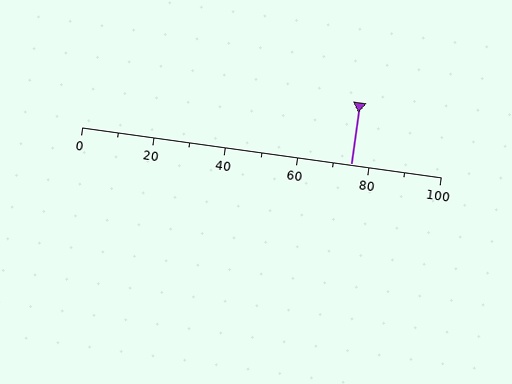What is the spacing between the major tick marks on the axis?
The major ticks are spaced 20 apart.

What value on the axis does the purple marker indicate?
The marker indicates approximately 75.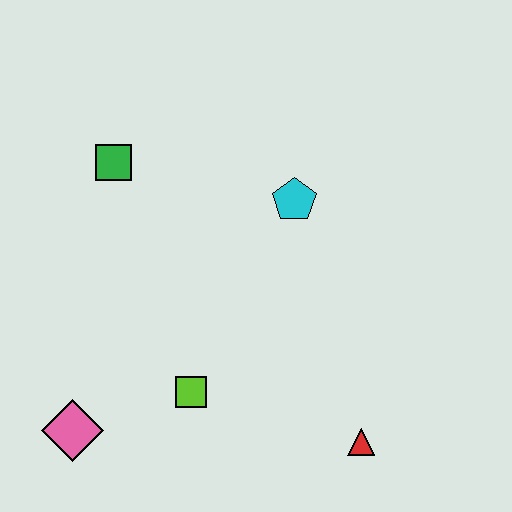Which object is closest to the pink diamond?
The lime square is closest to the pink diamond.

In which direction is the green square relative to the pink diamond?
The green square is above the pink diamond.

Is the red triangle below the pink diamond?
Yes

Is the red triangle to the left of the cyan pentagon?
No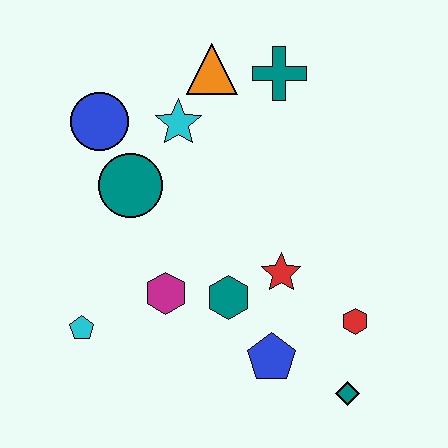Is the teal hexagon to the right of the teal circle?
Yes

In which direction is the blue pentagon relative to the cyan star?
The blue pentagon is below the cyan star.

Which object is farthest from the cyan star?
The teal diamond is farthest from the cyan star.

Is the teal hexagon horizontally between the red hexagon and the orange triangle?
Yes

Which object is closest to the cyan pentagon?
The magenta hexagon is closest to the cyan pentagon.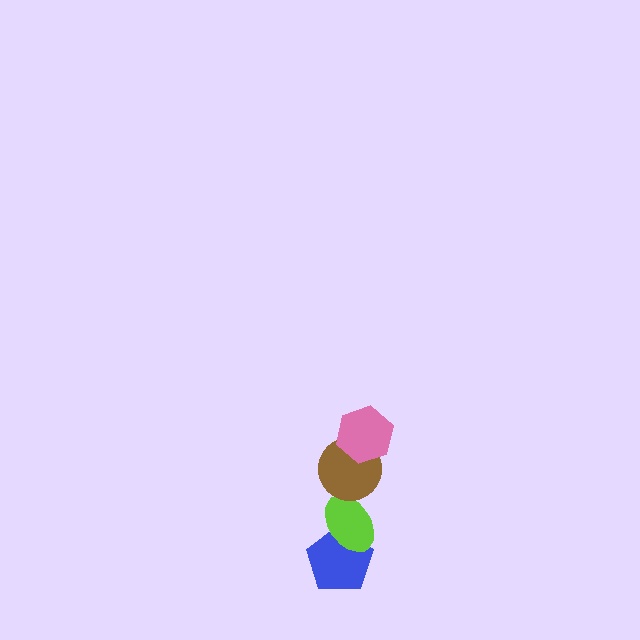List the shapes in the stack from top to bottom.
From top to bottom: the pink hexagon, the brown circle, the lime ellipse, the blue pentagon.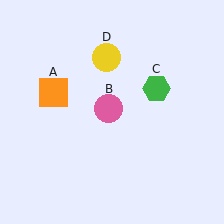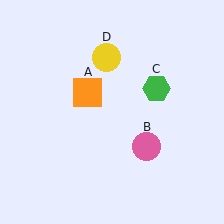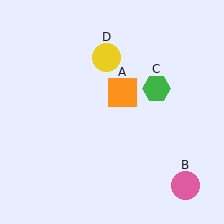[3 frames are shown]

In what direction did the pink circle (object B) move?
The pink circle (object B) moved down and to the right.